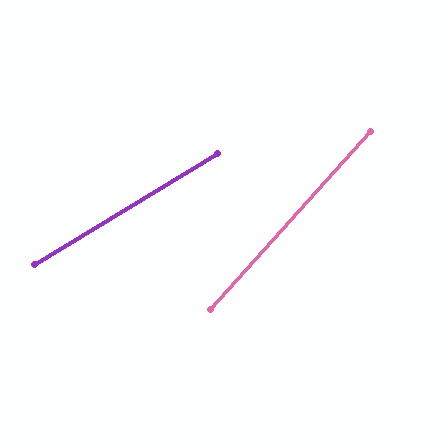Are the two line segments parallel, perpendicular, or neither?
Neither parallel nor perpendicular — they differ by about 17°.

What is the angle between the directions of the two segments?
Approximately 17 degrees.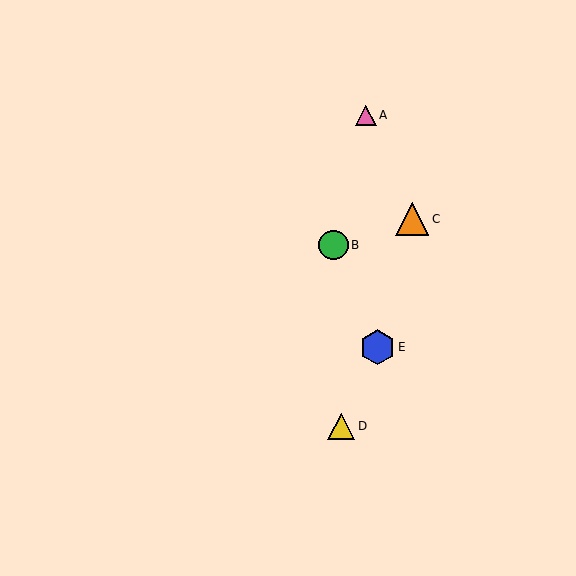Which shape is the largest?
The blue hexagon (labeled E) is the largest.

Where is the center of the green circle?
The center of the green circle is at (333, 245).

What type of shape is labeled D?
Shape D is a yellow triangle.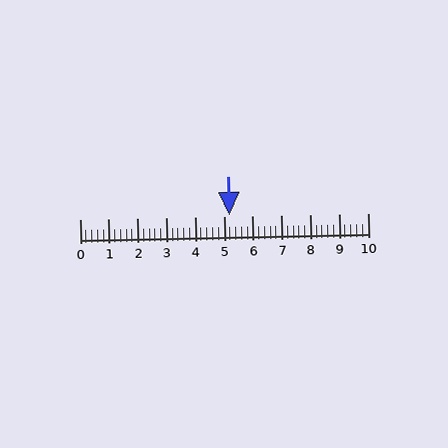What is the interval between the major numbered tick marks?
The major tick marks are spaced 1 units apart.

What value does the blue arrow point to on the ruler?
The blue arrow points to approximately 5.2.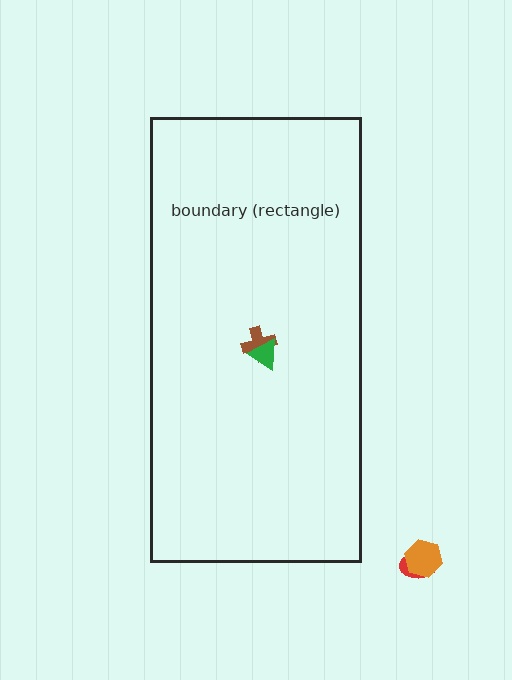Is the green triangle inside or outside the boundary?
Inside.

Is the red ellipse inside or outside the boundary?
Outside.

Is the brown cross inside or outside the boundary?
Inside.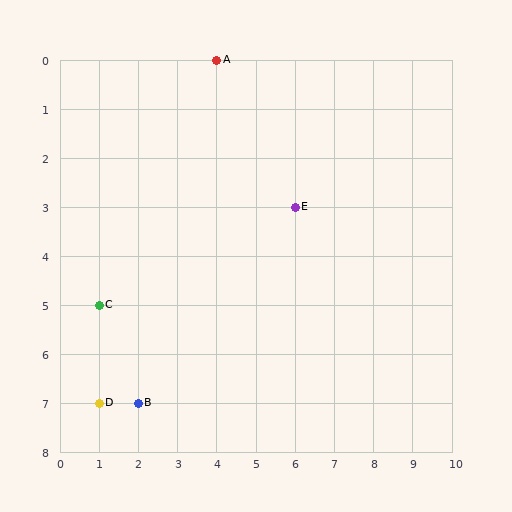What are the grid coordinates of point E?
Point E is at grid coordinates (6, 3).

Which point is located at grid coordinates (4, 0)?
Point A is at (4, 0).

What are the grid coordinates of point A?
Point A is at grid coordinates (4, 0).